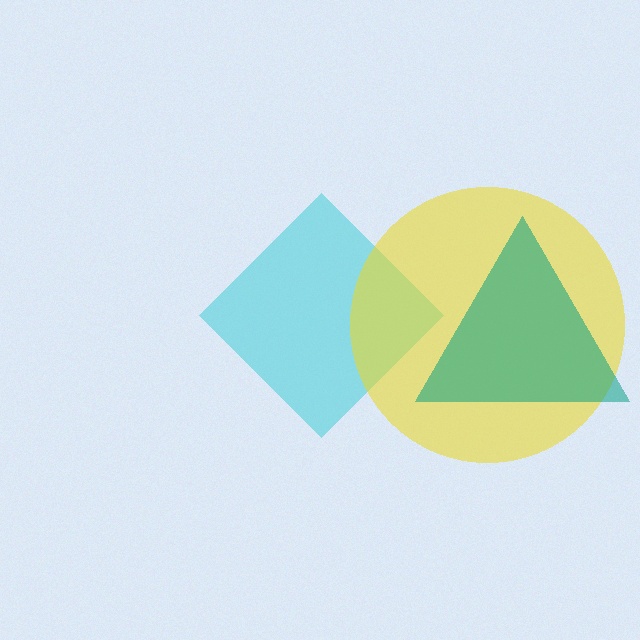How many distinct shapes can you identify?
There are 3 distinct shapes: a cyan diamond, a yellow circle, a teal triangle.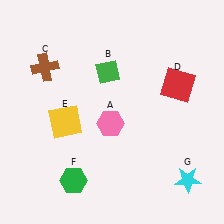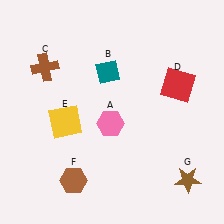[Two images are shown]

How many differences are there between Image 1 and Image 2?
There are 3 differences between the two images.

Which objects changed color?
B changed from green to teal. F changed from green to brown. G changed from cyan to brown.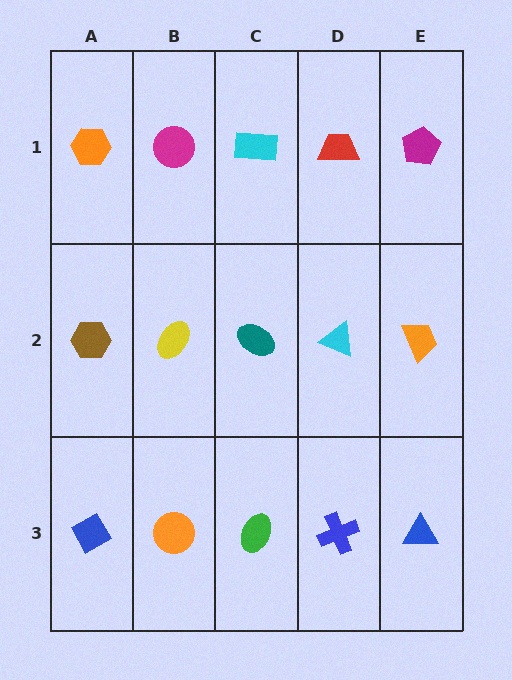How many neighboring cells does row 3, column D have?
3.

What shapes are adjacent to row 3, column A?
A brown hexagon (row 2, column A), an orange circle (row 3, column B).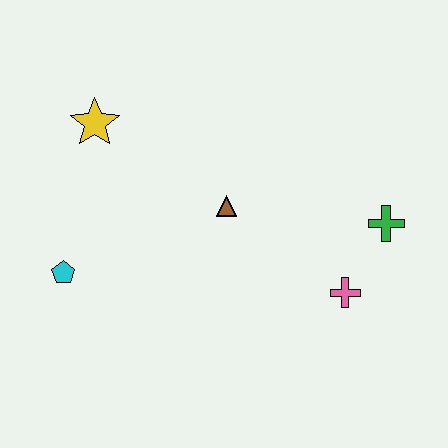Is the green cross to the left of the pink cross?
No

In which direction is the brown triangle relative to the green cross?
The brown triangle is to the left of the green cross.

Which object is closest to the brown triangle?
The pink cross is closest to the brown triangle.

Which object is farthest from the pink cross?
The yellow star is farthest from the pink cross.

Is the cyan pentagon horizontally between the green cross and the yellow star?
No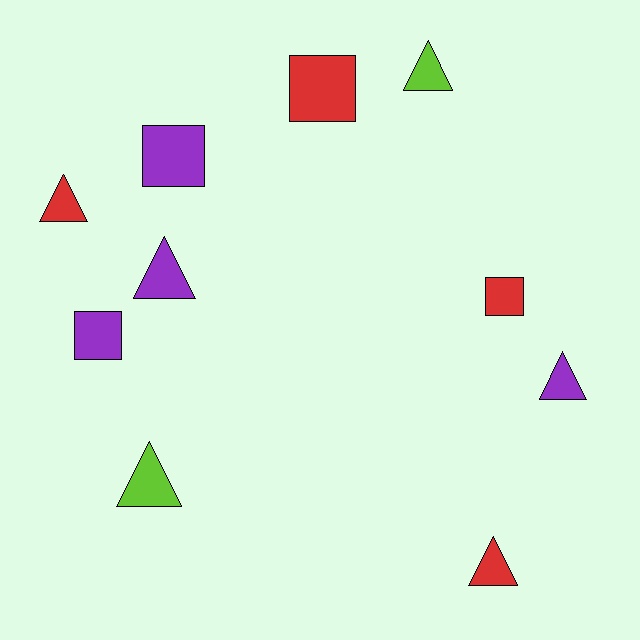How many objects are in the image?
There are 10 objects.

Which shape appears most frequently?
Triangle, with 6 objects.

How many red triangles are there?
There are 2 red triangles.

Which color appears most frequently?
Red, with 4 objects.